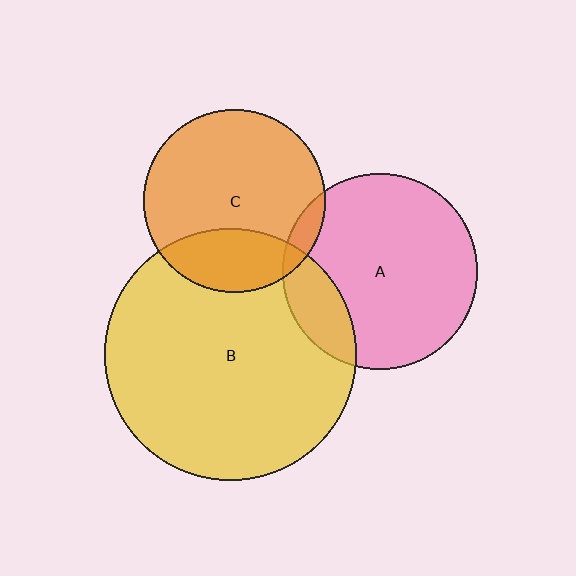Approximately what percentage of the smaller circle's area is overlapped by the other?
Approximately 15%.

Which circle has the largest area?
Circle B (yellow).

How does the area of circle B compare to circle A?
Approximately 1.7 times.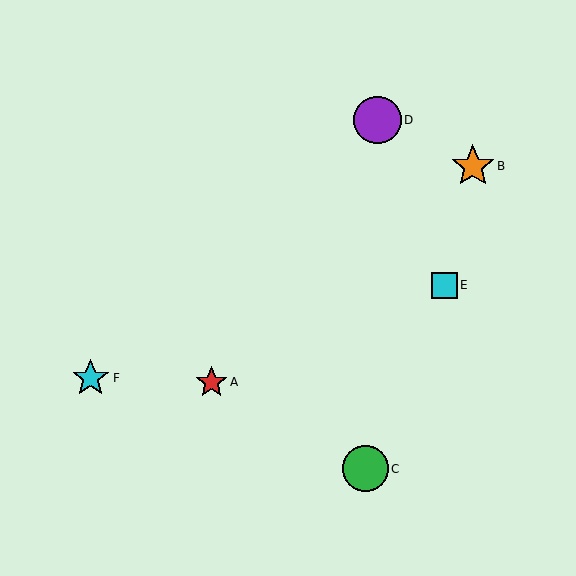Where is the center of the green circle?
The center of the green circle is at (365, 469).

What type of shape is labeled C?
Shape C is a green circle.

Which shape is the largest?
The purple circle (labeled D) is the largest.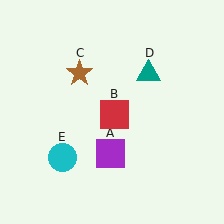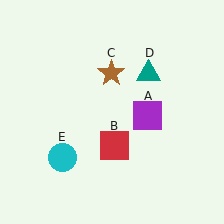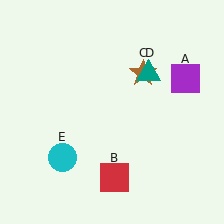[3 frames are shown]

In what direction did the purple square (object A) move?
The purple square (object A) moved up and to the right.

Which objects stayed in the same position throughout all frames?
Teal triangle (object D) and cyan circle (object E) remained stationary.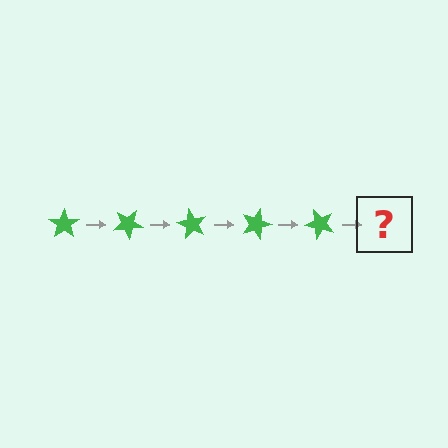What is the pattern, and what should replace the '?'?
The pattern is that the star rotates 30 degrees each step. The '?' should be a green star rotated 150 degrees.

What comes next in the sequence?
The next element should be a green star rotated 150 degrees.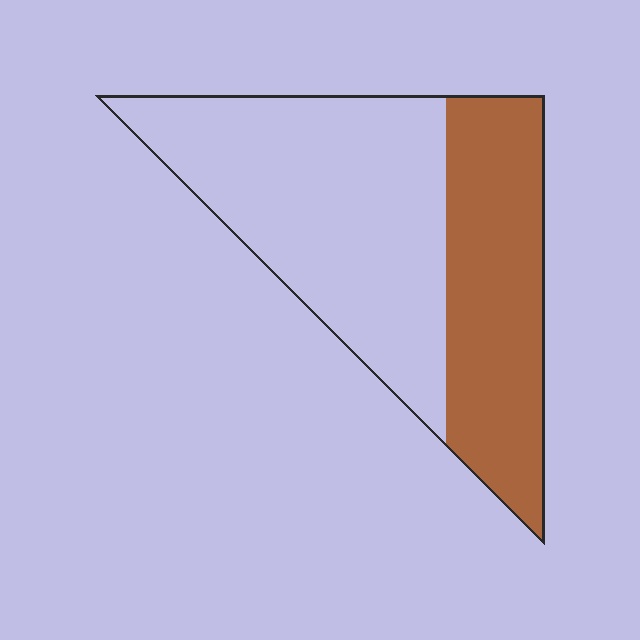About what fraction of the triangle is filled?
About two fifths (2/5).